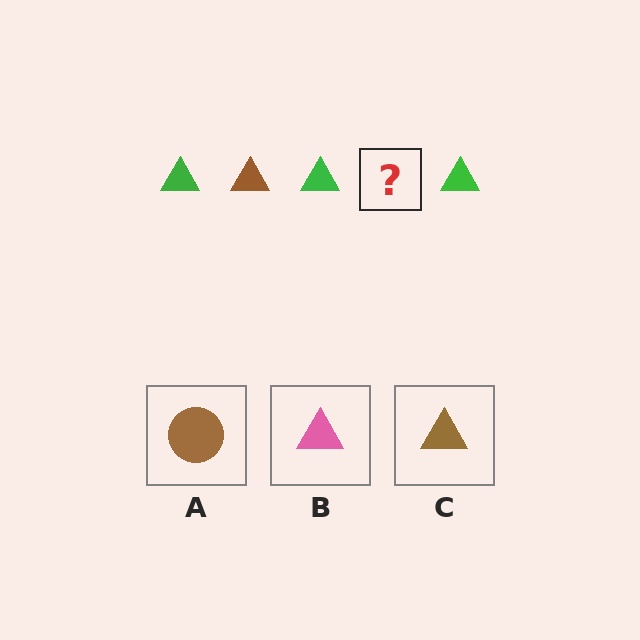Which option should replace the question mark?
Option C.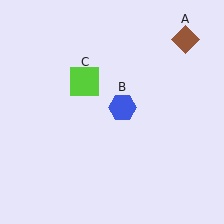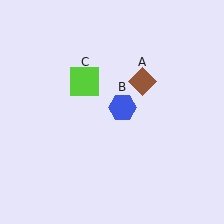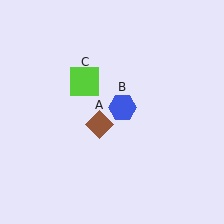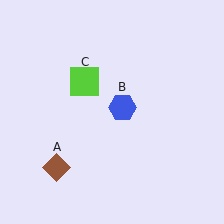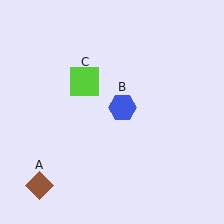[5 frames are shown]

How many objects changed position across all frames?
1 object changed position: brown diamond (object A).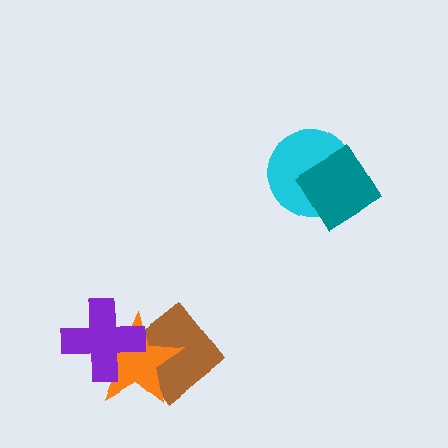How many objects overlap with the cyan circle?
1 object overlaps with the cyan circle.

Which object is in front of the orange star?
The purple cross is in front of the orange star.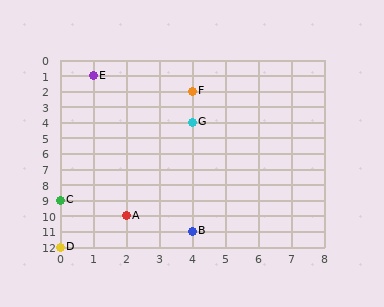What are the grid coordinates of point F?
Point F is at grid coordinates (4, 2).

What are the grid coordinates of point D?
Point D is at grid coordinates (0, 12).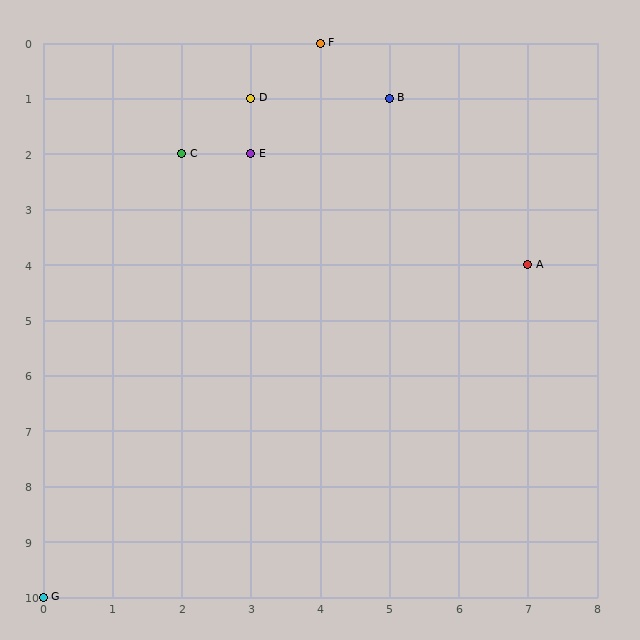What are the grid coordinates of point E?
Point E is at grid coordinates (3, 2).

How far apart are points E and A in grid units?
Points E and A are 4 columns and 2 rows apart (about 4.5 grid units diagonally).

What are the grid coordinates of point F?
Point F is at grid coordinates (4, 0).